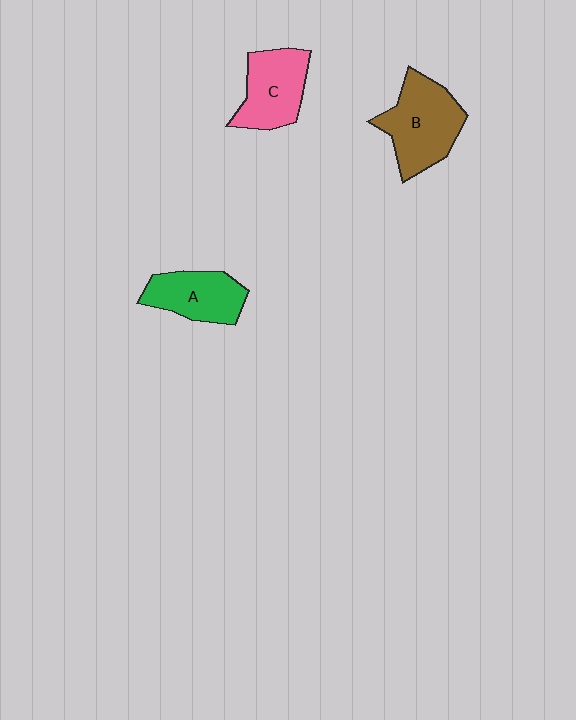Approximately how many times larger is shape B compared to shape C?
Approximately 1.2 times.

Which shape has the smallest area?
Shape A (green).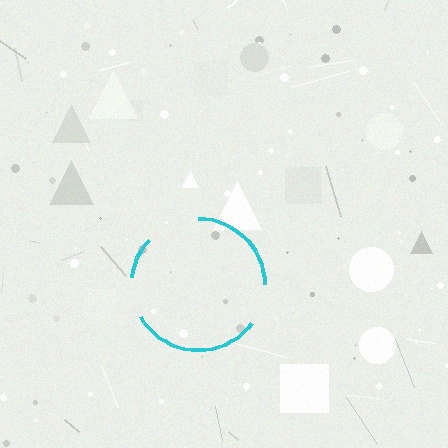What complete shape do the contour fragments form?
The contour fragments form a circle.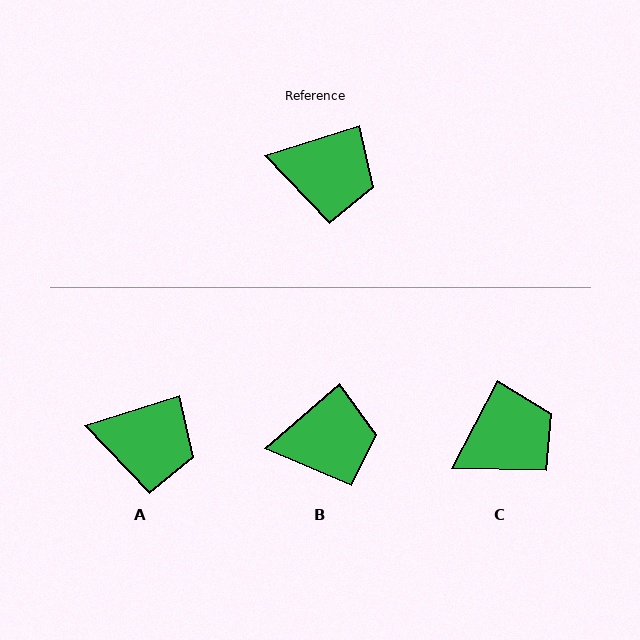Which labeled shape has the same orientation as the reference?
A.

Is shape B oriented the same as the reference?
No, it is off by about 24 degrees.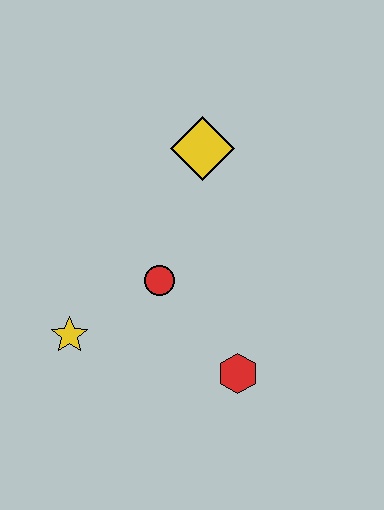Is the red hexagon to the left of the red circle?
No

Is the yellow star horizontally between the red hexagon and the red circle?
No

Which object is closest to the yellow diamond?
The red circle is closest to the yellow diamond.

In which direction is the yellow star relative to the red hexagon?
The yellow star is to the left of the red hexagon.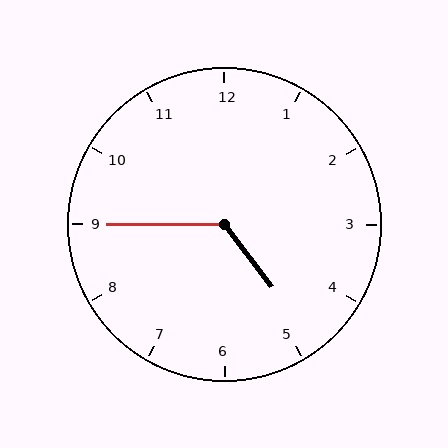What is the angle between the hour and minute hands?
Approximately 128 degrees.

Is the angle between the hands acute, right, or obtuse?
It is obtuse.